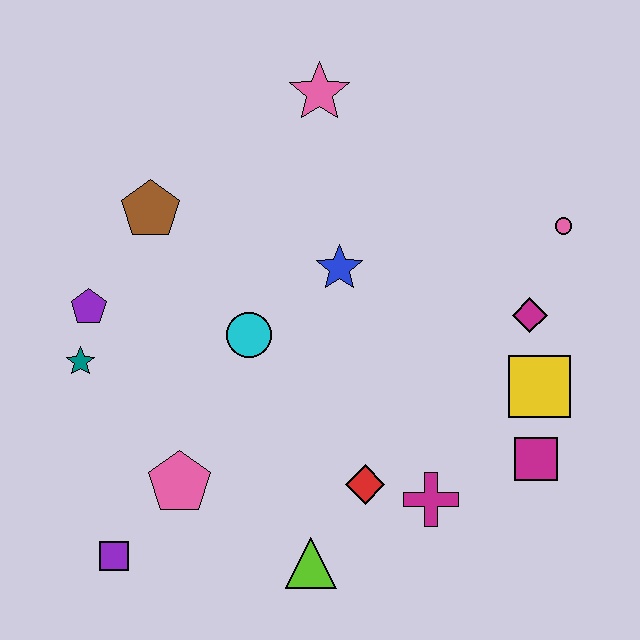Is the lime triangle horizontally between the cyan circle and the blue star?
Yes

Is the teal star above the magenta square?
Yes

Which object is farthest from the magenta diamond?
The purple square is farthest from the magenta diamond.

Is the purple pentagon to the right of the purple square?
No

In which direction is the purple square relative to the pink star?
The purple square is below the pink star.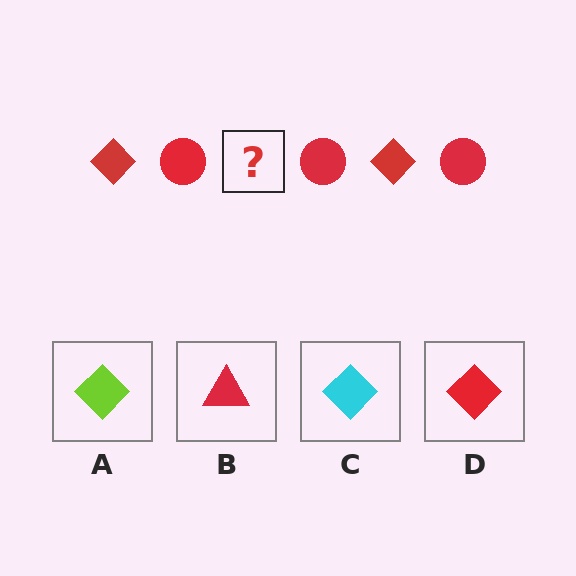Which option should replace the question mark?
Option D.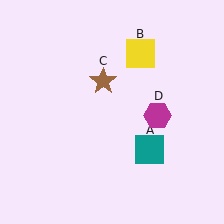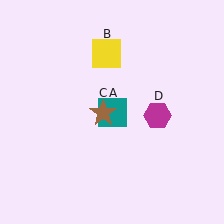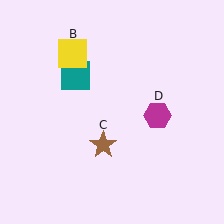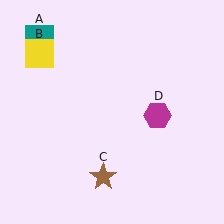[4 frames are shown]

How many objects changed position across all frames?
3 objects changed position: teal square (object A), yellow square (object B), brown star (object C).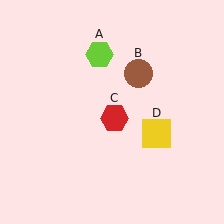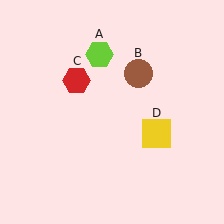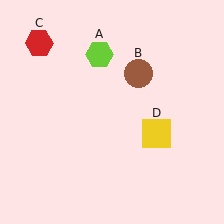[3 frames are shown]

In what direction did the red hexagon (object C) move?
The red hexagon (object C) moved up and to the left.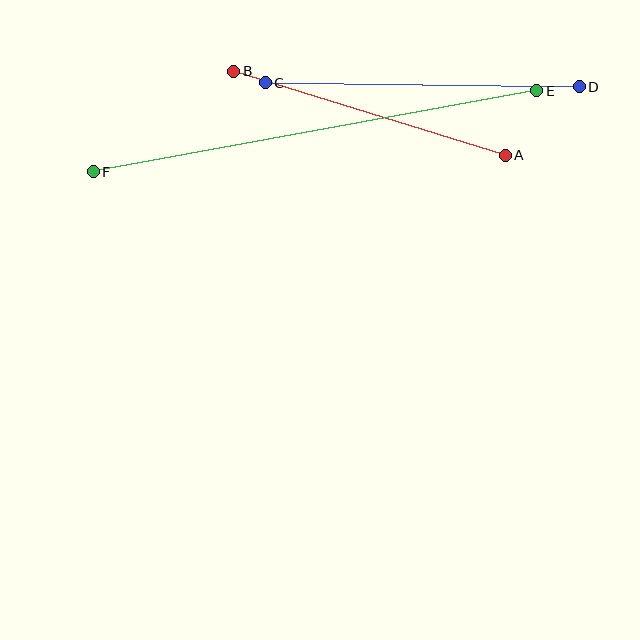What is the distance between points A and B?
The distance is approximately 284 pixels.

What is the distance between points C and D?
The distance is approximately 314 pixels.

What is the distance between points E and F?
The distance is approximately 451 pixels.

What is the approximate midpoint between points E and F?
The midpoint is at approximately (315, 131) pixels.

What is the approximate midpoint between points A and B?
The midpoint is at approximately (369, 113) pixels.